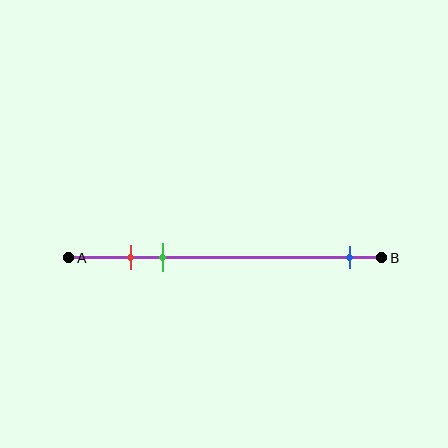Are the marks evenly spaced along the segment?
No, the marks are not evenly spaced.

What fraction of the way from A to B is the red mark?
The red mark is approximately 20% (0.2) of the way from A to B.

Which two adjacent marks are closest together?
The red and green marks are the closest adjacent pair.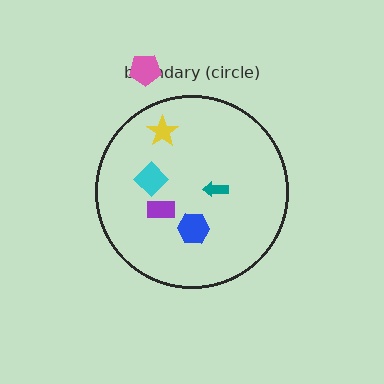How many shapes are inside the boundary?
5 inside, 1 outside.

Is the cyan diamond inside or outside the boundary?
Inside.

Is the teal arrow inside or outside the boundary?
Inside.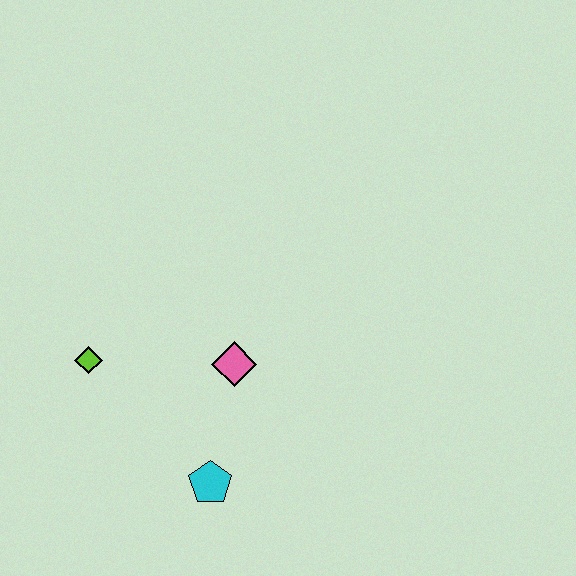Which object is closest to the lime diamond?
The pink diamond is closest to the lime diamond.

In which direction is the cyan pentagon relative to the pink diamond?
The cyan pentagon is below the pink diamond.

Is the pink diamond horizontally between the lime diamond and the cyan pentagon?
No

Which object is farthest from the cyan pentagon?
The lime diamond is farthest from the cyan pentagon.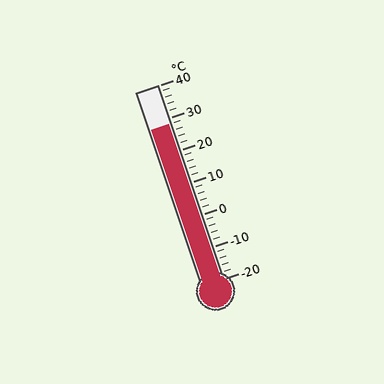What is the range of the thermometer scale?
The thermometer scale ranges from -20°C to 40°C.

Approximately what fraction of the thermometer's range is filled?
The thermometer is filled to approximately 80% of its range.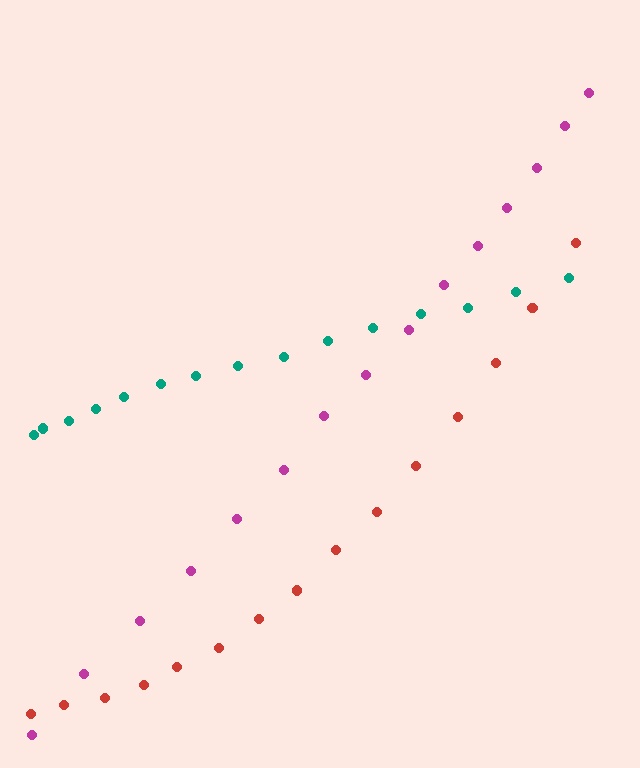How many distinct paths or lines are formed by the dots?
There are 3 distinct paths.